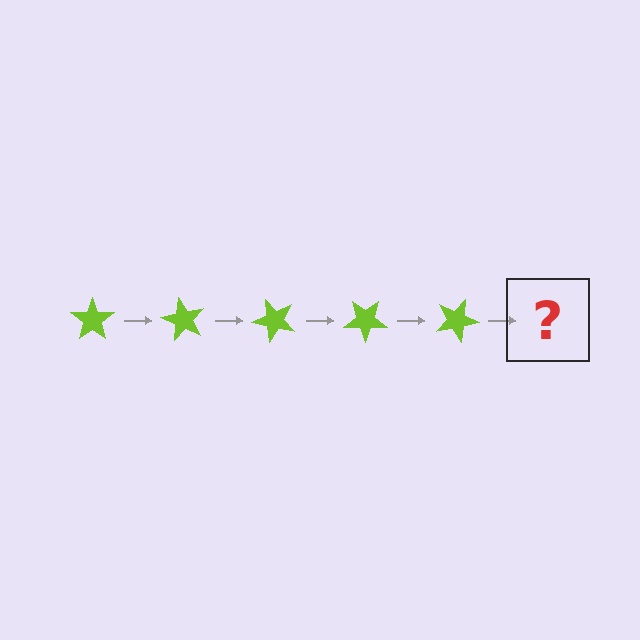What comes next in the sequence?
The next element should be a lime star rotated 300 degrees.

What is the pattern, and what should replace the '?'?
The pattern is that the star rotates 60 degrees each step. The '?' should be a lime star rotated 300 degrees.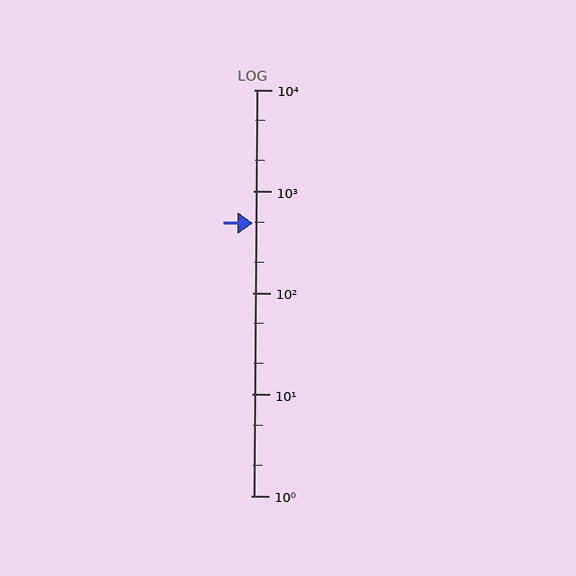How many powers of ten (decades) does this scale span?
The scale spans 4 decades, from 1 to 10000.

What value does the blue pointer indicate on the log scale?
The pointer indicates approximately 480.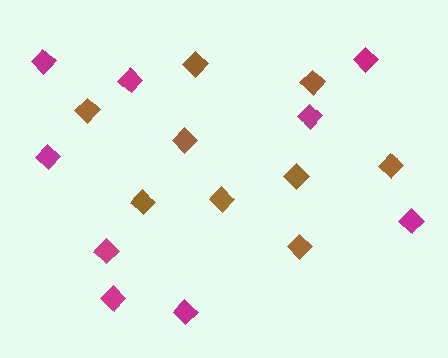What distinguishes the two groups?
There are 2 groups: one group of magenta diamonds (9) and one group of brown diamonds (9).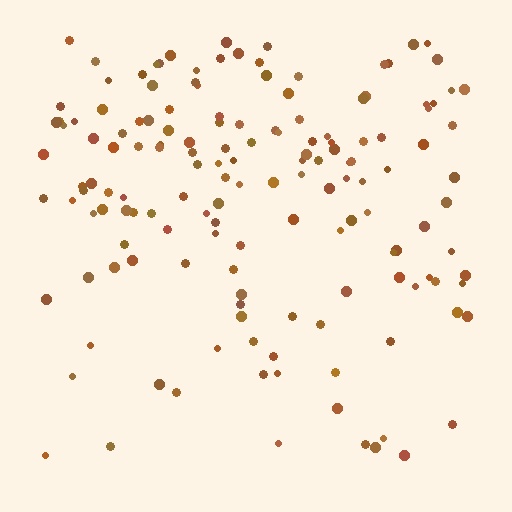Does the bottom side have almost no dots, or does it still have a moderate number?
Still a moderate number, just noticeably fewer than the top.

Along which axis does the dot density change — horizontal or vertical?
Vertical.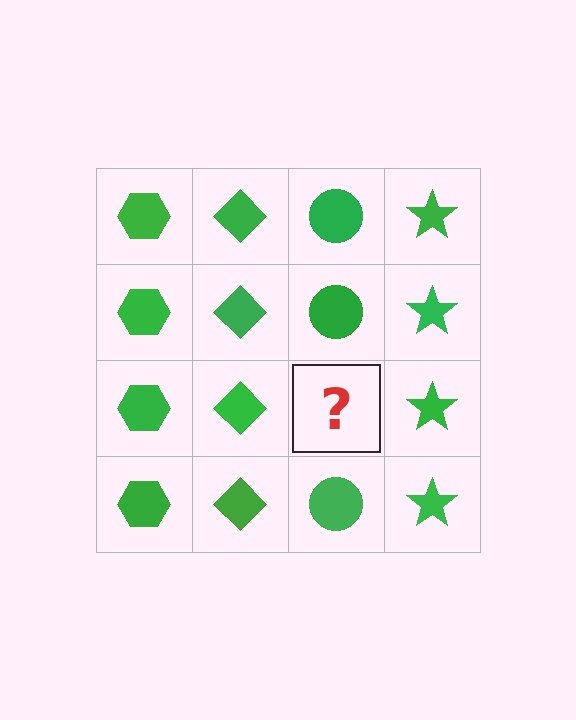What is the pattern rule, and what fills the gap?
The rule is that each column has a consistent shape. The gap should be filled with a green circle.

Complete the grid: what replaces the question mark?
The question mark should be replaced with a green circle.